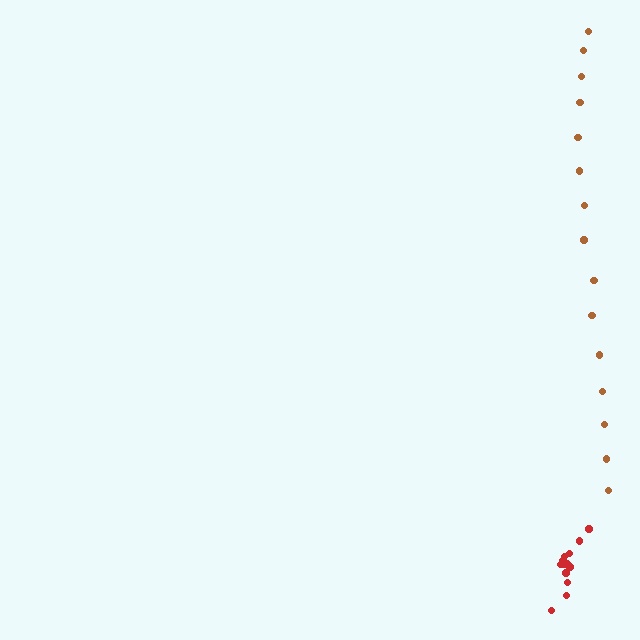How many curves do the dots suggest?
There are 2 distinct paths.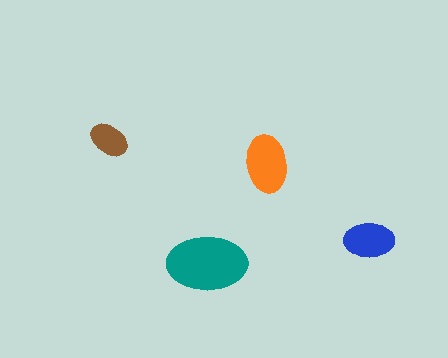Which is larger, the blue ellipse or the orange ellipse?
The orange one.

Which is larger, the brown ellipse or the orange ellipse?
The orange one.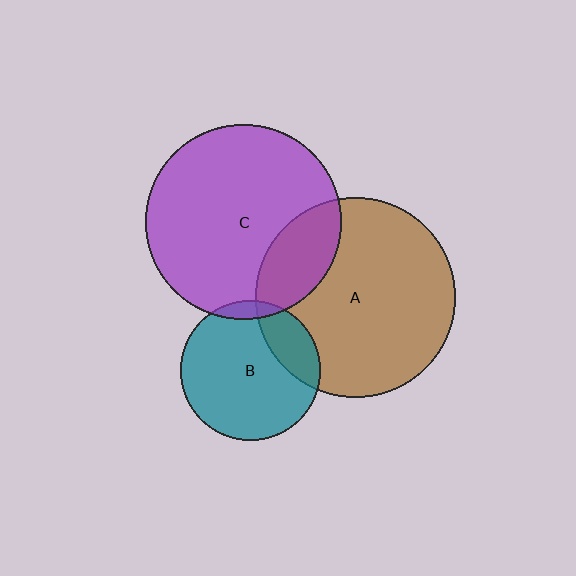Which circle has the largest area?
Circle A (brown).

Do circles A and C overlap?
Yes.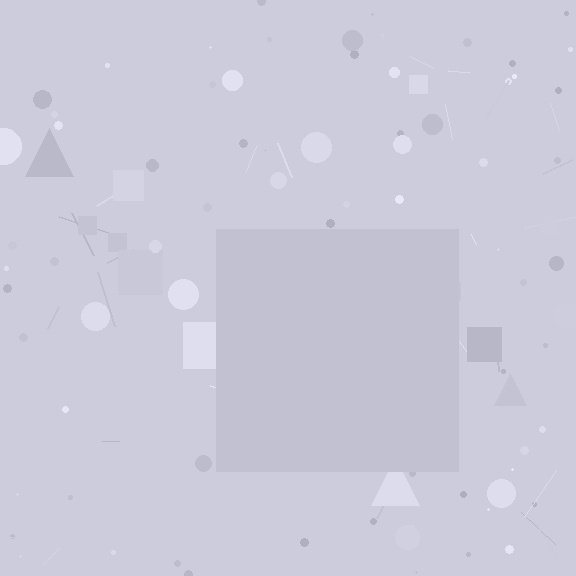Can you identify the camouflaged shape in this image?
The camouflaged shape is a square.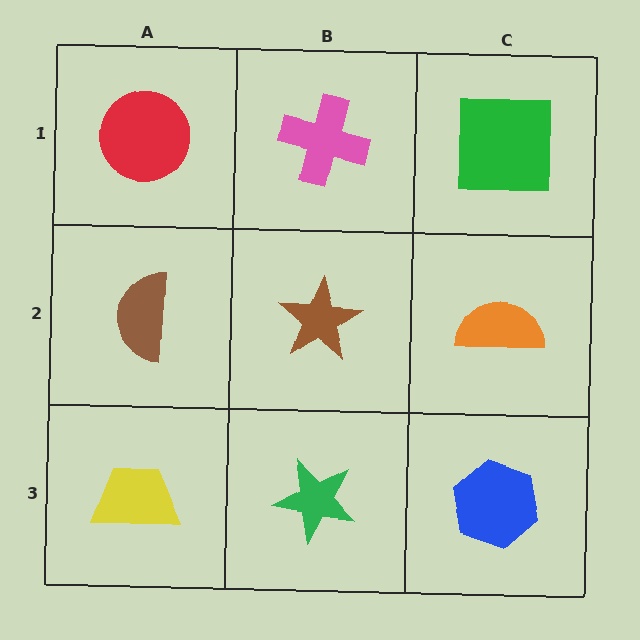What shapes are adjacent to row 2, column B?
A pink cross (row 1, column B), a green star (row 3, column B), a brown semicircle (row 2, column A), an orange semicircle (row 2, column C).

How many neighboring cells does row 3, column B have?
3.